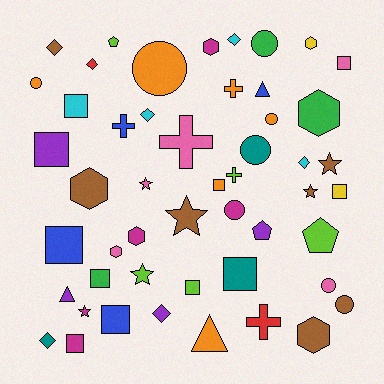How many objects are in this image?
There are 50 objects.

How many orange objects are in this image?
There are 6 orange objects.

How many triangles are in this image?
There are 3 triangles.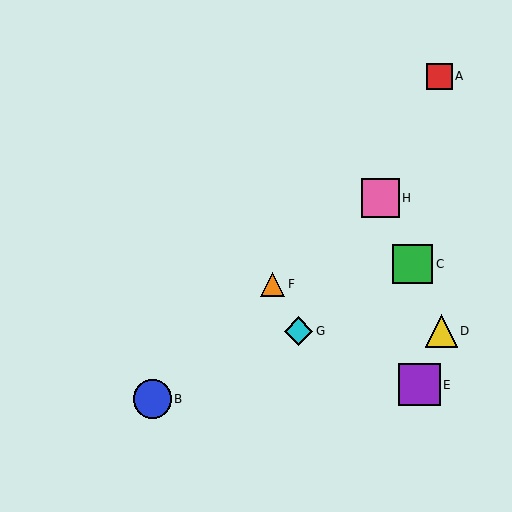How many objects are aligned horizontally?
2 objects (D, G) are aligned horizontally.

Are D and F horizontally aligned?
No, D is at y≈331 and F is at y≈284.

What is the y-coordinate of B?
Object B is at y≈399.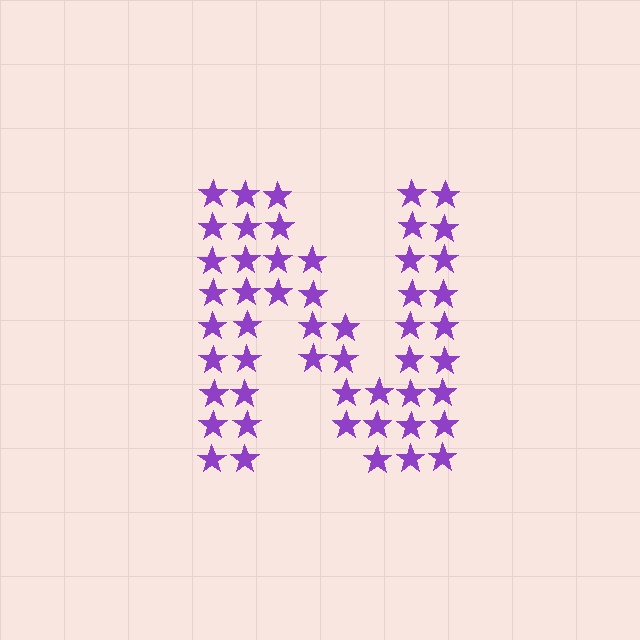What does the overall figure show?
The overall figure shows the letter N.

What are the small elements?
The small elements are stars.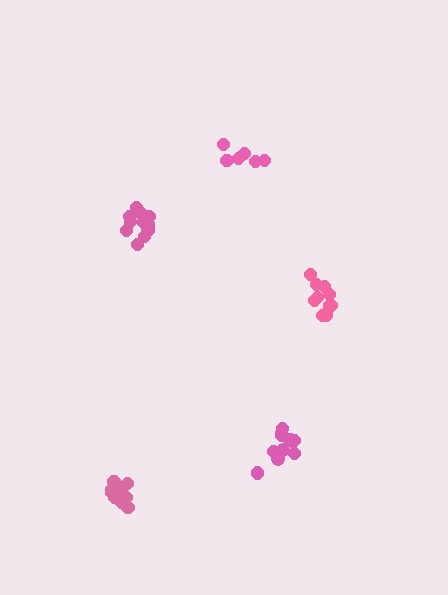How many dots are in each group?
Group 1: 12 dots, Group 2: 11 dots, Group 3: 10 dots, Group 4: 6 dots, Group 5: 11 dots (50 total).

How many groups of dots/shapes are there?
There are 5 groups.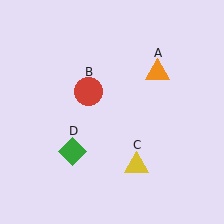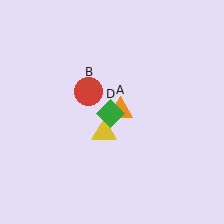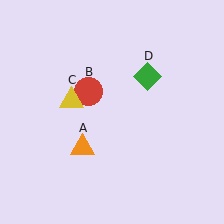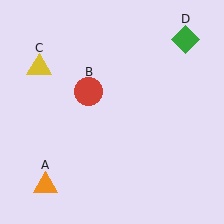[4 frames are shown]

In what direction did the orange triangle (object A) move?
The orange triangle (object A) moved down and to the left.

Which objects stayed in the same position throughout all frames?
Red circle (object B) remained stationary.